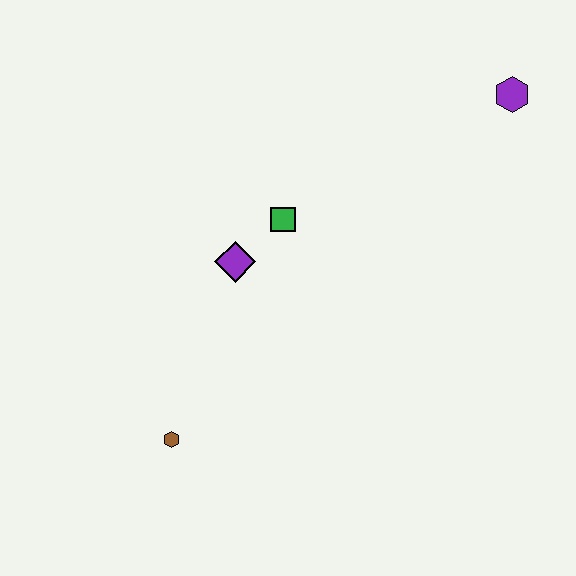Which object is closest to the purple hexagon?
The green square is closest to the purple hexagon.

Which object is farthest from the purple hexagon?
The brown hexagon is farthest from the purple hexagon.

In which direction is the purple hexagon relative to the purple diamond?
The purple hexagon is to the right of the purple diamond.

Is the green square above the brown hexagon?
Yes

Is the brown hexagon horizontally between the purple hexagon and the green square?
No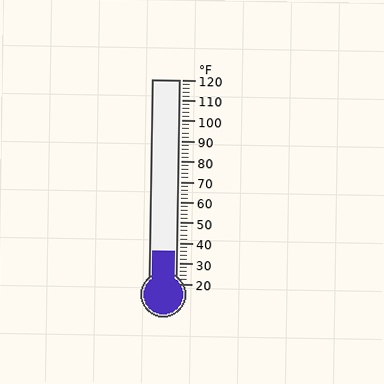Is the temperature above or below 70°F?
The temperature is below 70°F.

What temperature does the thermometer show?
The thermometer shows approximately 36°F.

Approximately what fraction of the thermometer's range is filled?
The thermometer is filled to approximately 15% of its range.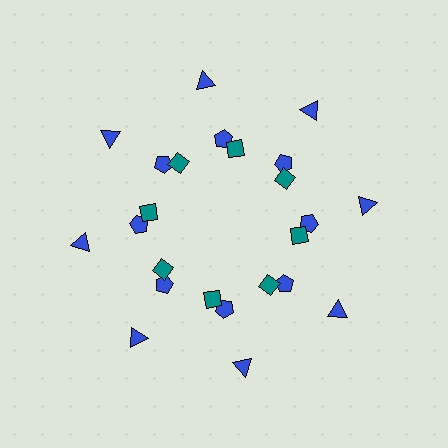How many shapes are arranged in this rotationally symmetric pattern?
There are 24 shapes, arranged in 8 groups of 3.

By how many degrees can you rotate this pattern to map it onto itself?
The pattern maps onto itself every 45 degrees of rotation.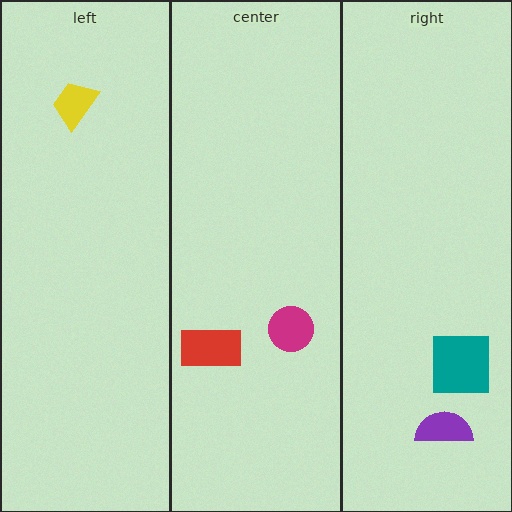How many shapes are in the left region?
1.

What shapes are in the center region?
The magenta circle, the red rectangle.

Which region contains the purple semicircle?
The right region.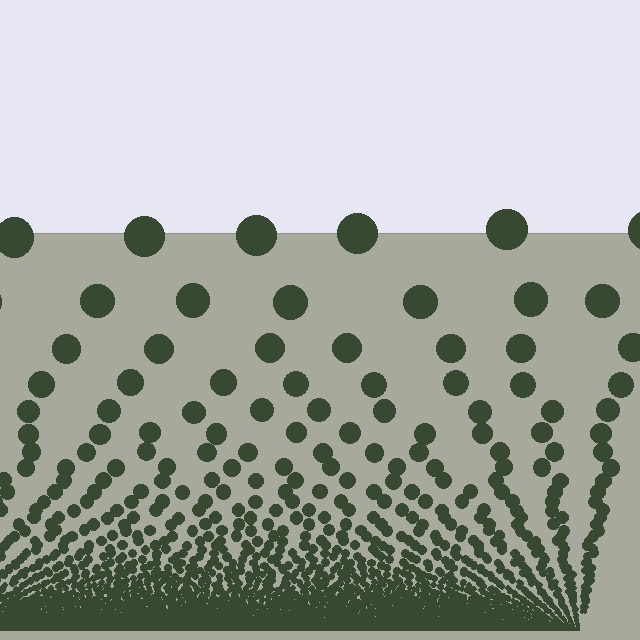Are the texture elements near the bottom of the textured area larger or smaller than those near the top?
Smaller. The gradient is inverted — elements near the bottom are smaller and denser.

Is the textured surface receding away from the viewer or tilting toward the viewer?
The surface appears to tilt toward the viewer. Texture elements get larger and sparser toward the top.